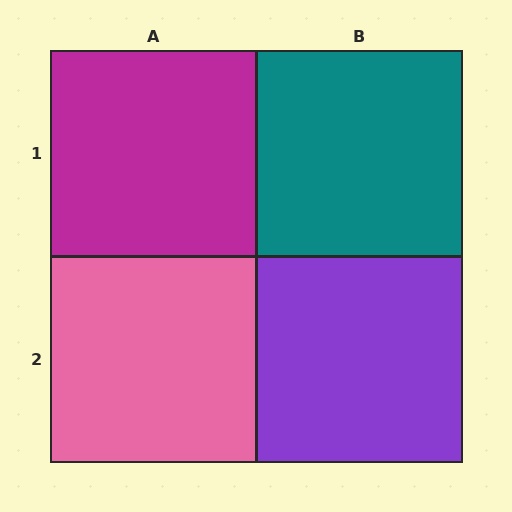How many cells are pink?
1 cell is pink.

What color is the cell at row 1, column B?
Teal.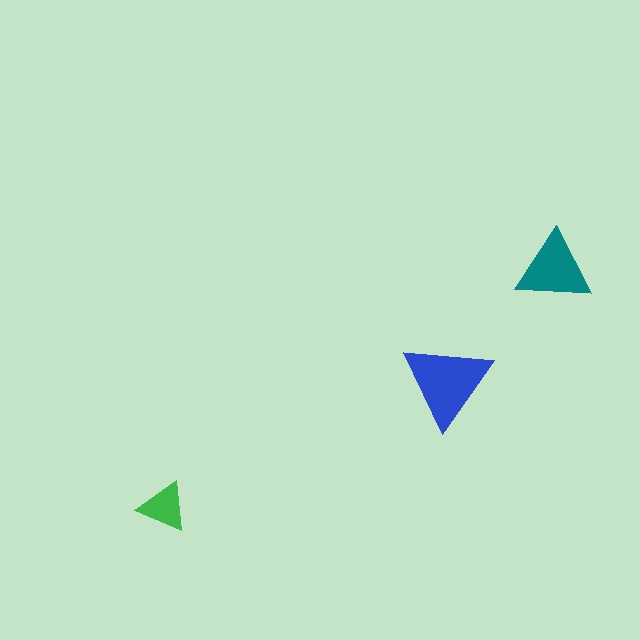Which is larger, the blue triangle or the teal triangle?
The blue one.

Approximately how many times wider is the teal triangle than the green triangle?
About 1.5 times wider.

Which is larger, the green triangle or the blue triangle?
The blue one.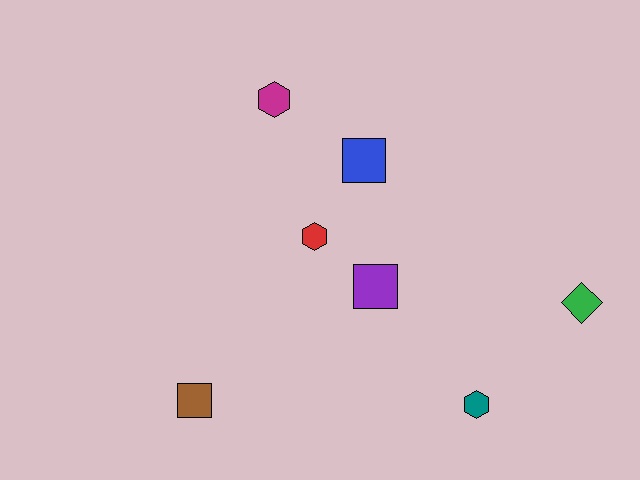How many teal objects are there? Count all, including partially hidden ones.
There is 1 teal object.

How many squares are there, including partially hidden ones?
There are 3 squares.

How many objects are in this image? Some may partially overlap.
There are 7 objects.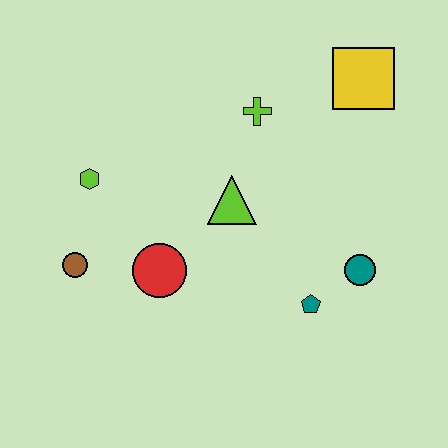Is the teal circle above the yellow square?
No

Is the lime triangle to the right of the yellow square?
No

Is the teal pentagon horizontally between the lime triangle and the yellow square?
Yes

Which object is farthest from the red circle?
The yellow square is farthest from the red circle.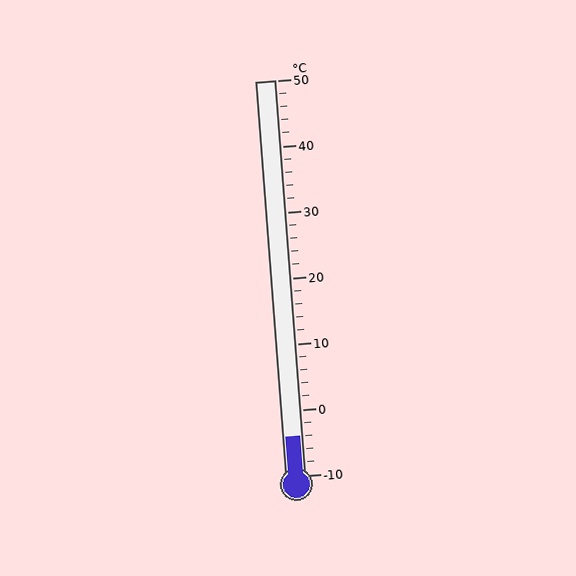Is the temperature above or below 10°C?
The temperature is below 10°C.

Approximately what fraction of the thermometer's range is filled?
The thermometer is filled to approximately 10% of its range.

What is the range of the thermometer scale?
The thermometer scale ranges from -10°C to 50°C.